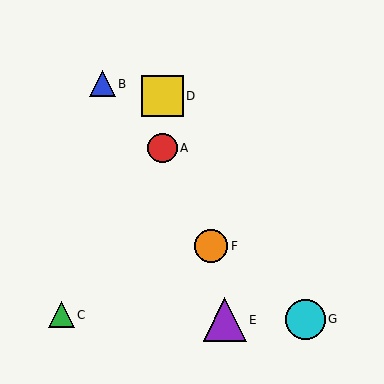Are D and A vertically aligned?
Yes, both are at x≈162.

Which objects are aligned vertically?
Objects A, D are aligned vertically.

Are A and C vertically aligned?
No, A is at x≈162 and C is at x≈61.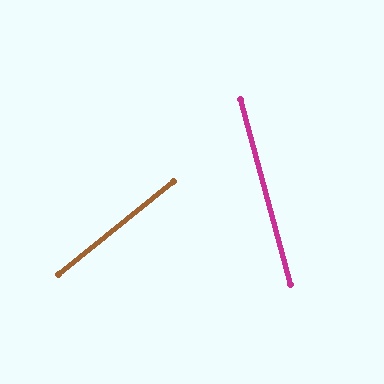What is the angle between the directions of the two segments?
Approximately 66 degrees.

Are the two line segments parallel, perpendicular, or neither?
Neither parallel nor perpendicular — they differ by about 66°.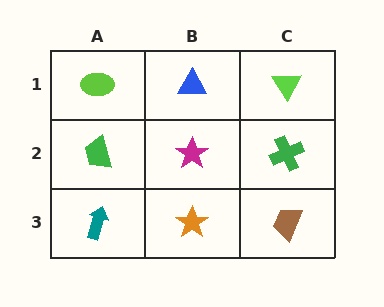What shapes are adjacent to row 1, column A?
A green trapezoid (row 2, column A), a blue triangle (row 1, column B).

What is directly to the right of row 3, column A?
An orange star.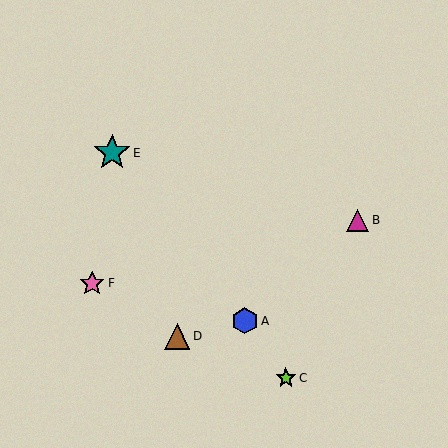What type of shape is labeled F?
Shape F is a pink star.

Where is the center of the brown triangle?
The center of the brown triangle is at (177, 336).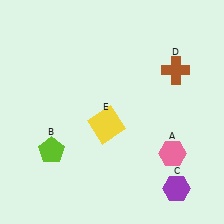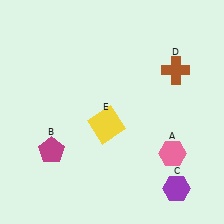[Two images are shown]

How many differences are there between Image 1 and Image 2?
There is 1 difference between the two images.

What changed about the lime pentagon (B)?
In Image 1, B is lime. In Image 2, it changed to magenta.